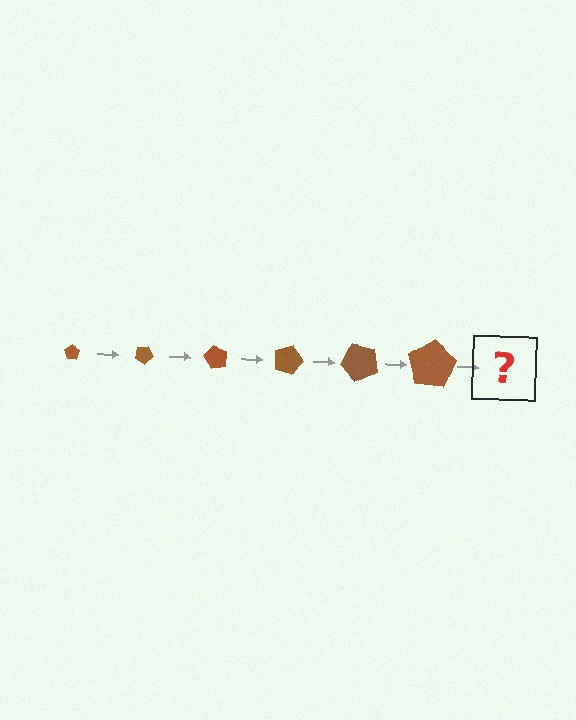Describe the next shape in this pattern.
It should be a pentagon, larger than the previous one and rotated 180 degrees from the start.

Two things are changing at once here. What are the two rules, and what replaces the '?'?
The two rules are that the pentagon grows larger each step and it rotates 30 degrees each step. The '?' should be a pentagon, larger than the previous one and rotated 180 degrees from the start.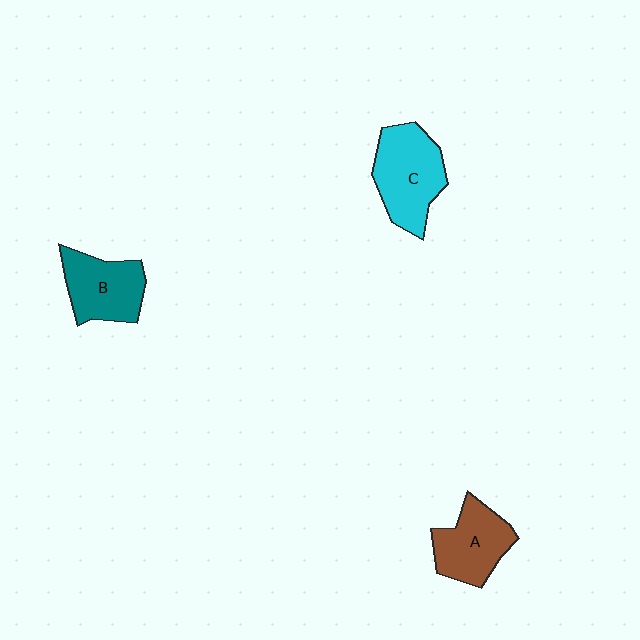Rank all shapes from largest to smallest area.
From largest to smallest: C (cyan), B (teal), A (brown).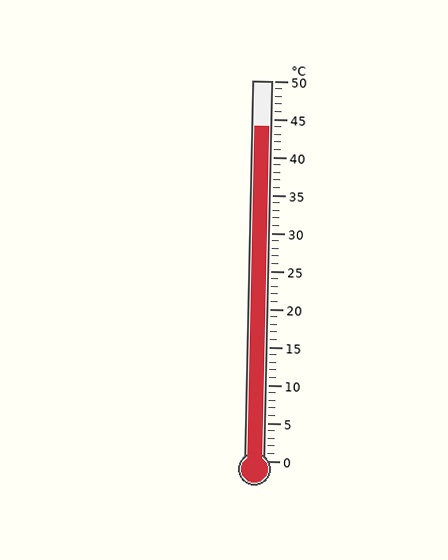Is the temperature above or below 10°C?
The temperature is above 10°C.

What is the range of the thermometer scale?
The thermometer scale ranges from 0°C to 50°C.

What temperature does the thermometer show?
The thermometer shows approximately 44°C.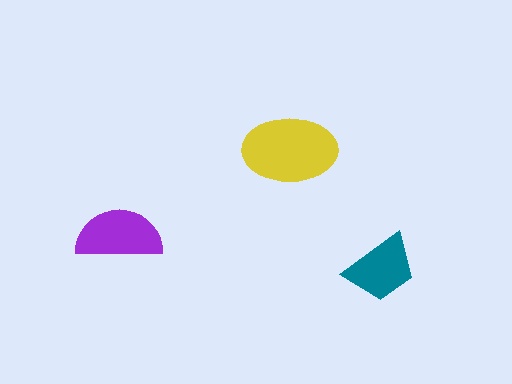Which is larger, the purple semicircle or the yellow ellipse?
The yellow ellipse.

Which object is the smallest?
The teal trapezoid.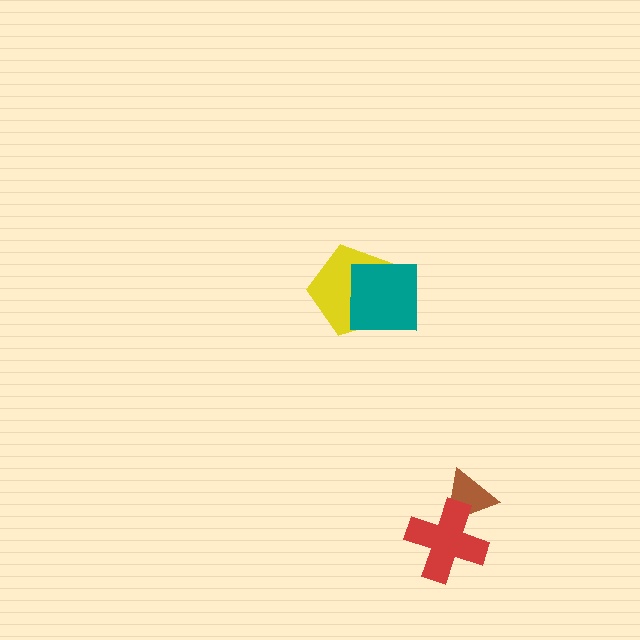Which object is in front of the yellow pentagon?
The teal square is in front of the yellow pentagon.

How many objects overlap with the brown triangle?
1 object overlaps with the brown triangle.